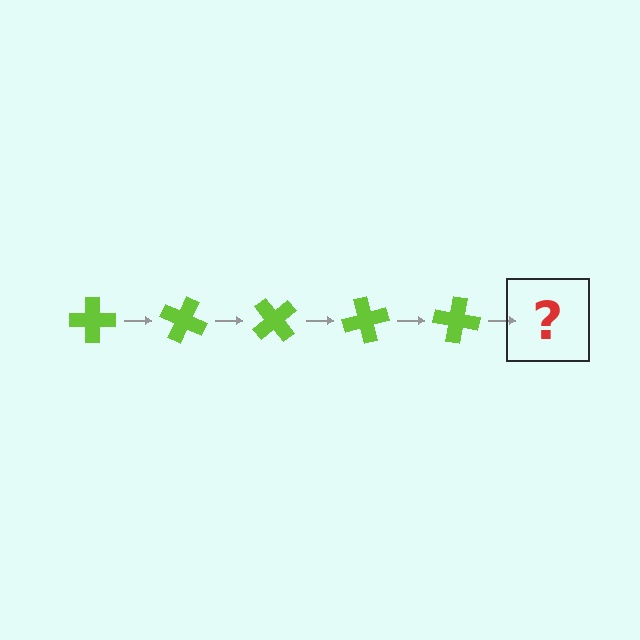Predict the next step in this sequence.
The next step is a lime cross rotated 125 degrees.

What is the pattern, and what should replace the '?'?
The pattern is that the cross rotates 25 degrees each step. The '?' should be a lime cross rotated 125 degrees.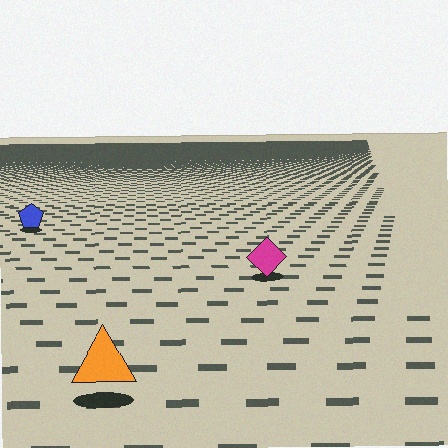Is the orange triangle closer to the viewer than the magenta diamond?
Yes. The orange triangle is closer — you can tell from the texture gradient: the ground texture is coarser near it.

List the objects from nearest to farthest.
From nearest to farthest: the orange triangle, the magenta diamond, the blue pentagon.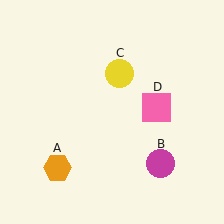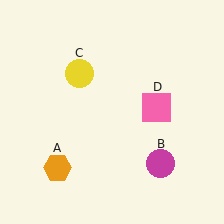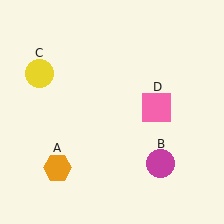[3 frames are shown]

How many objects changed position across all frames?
1 object changed position: yellow circle (object C).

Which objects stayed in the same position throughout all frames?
Orange hexagon (object A) and magenta circle (object B) and pink square (object D) remained stationary.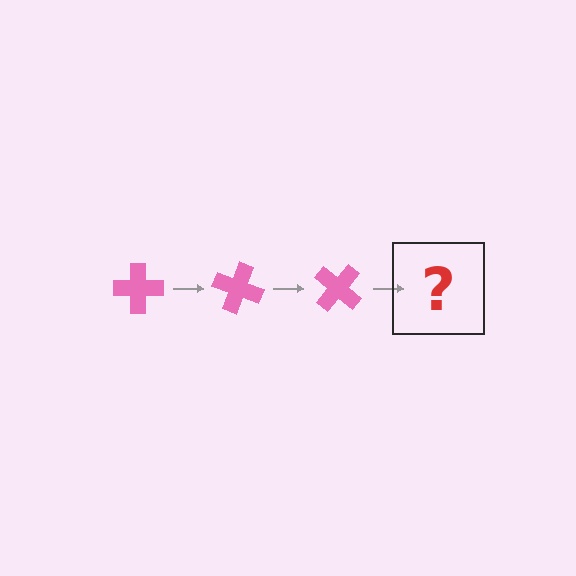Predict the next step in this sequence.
The next step is a pink cross rotated 60 degrees.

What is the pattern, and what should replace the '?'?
The pattern is that the cross rotates 20 degrees each step. The '?' should be a pink cross rotated 60 degrees.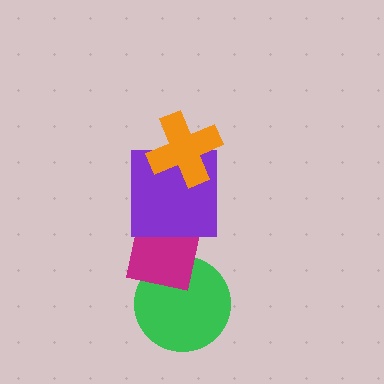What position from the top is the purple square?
The purple square is 2nd from the top.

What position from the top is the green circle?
The green circle is 4th from the top.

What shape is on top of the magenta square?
The purple square is on top of the magenta square.